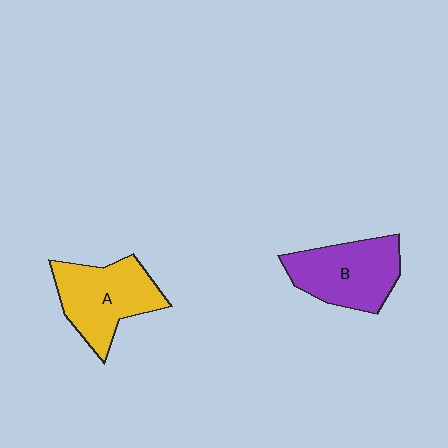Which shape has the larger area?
Shape A (yellow).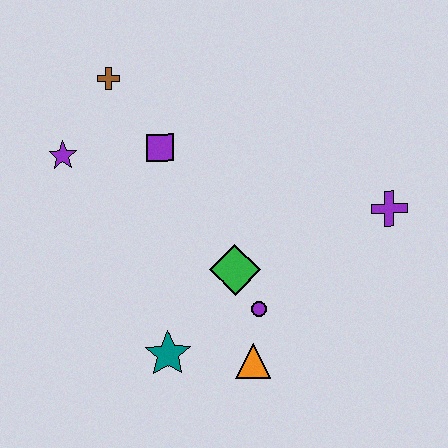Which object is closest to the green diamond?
The purple circle is closest to the green diamond.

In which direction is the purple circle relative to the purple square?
The purple circle is below the purple square.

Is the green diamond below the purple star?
Yes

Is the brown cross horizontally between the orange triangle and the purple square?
No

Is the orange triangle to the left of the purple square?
No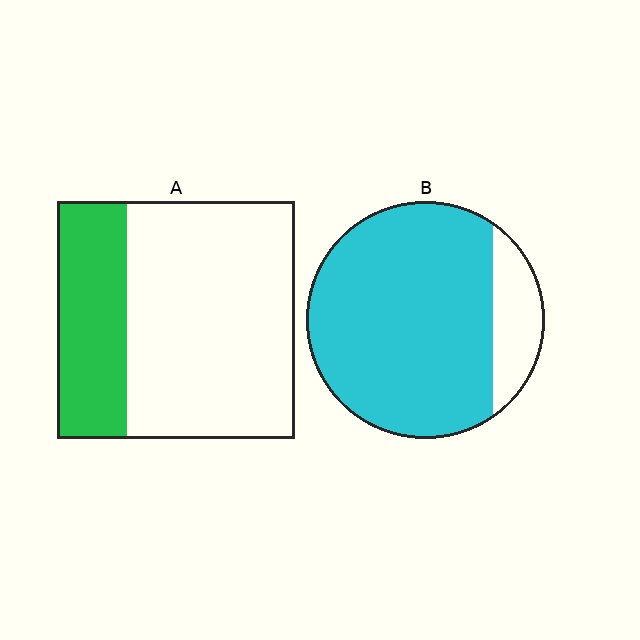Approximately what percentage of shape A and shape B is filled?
A is approximately 30% and B is approximately 85%.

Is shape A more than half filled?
No.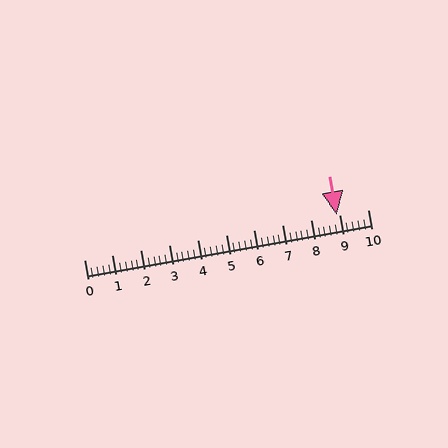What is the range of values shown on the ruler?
The ruler shows values from 0 to 10.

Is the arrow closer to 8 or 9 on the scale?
The arrow is closer to 9.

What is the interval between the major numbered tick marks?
The major tick marks are spaced 1 units apart.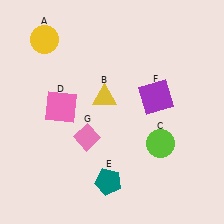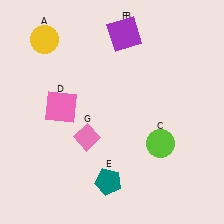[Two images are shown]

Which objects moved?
The objects that moved are: the yellow triangle (B), the purple square (F).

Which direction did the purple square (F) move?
The purple square (F) moved up.